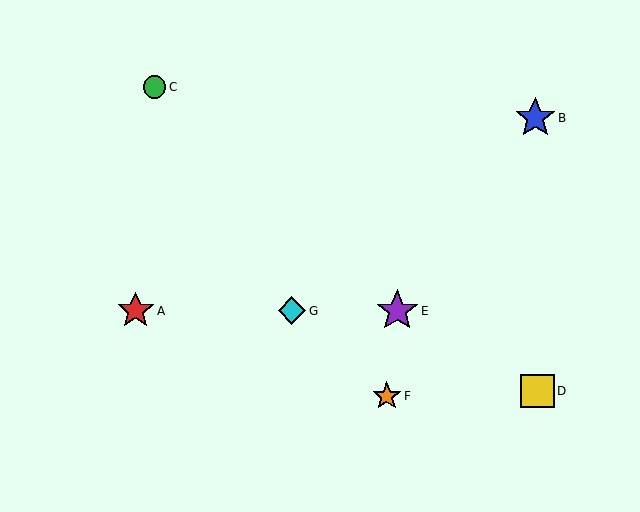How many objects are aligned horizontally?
3 objects (A, E, G) are aligned horizontally.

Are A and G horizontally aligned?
Yes, both are at y≈311.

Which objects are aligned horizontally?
Objects A, E, G are aligned horizontally.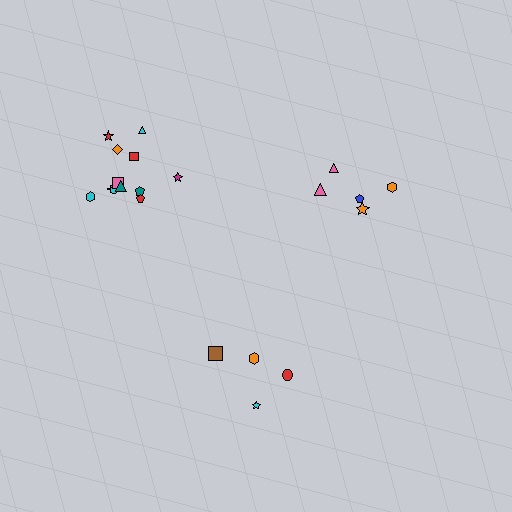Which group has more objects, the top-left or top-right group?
The top-left group.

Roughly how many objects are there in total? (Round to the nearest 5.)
Roughly 20 objects in total.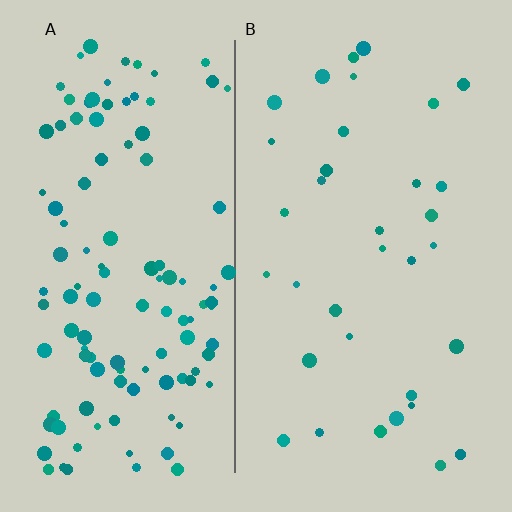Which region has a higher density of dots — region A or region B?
A (the left).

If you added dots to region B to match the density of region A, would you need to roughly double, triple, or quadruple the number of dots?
Approximately quadruple.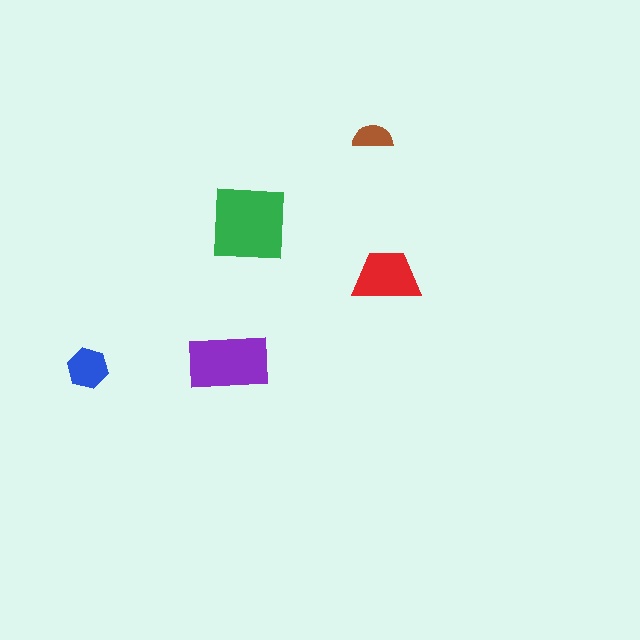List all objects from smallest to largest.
The brown semicircle, the blue hexagon, the red trapezoid, the purple rectangle, the green square.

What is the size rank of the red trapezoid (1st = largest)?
3rd.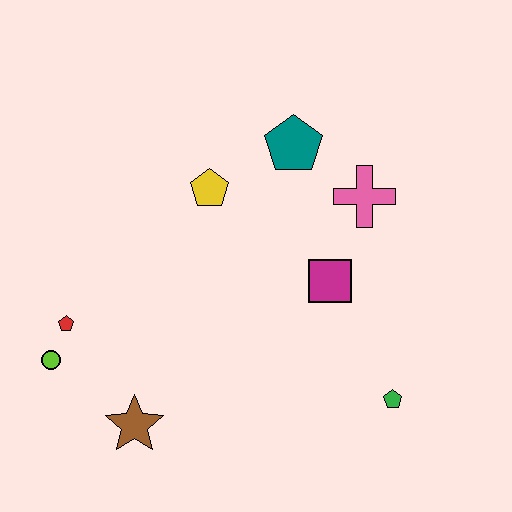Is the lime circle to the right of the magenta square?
No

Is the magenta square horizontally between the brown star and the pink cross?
Yes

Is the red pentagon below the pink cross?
Yes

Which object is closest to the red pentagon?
The lime circle is closest to the red pentagon.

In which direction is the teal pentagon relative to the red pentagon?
The teal pentagon is to the right of the red pentagon.